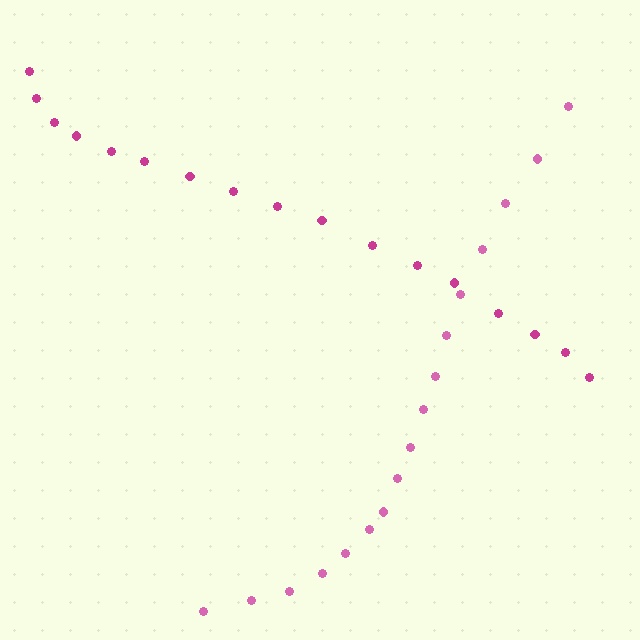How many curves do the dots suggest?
There are 2 distinct paths.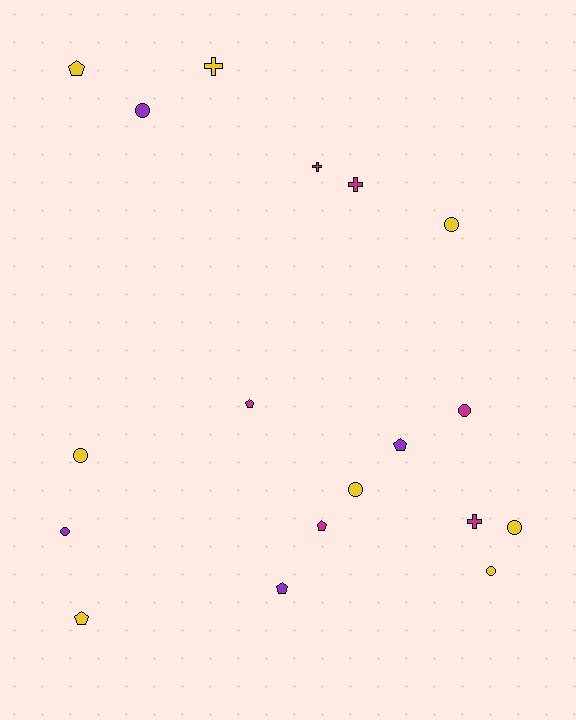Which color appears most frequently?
Yellow, with 8 objects.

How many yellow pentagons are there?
There are 2 yellow pentagons.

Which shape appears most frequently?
Circle, with 8 objects.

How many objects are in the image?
There are 18 objects.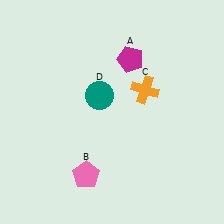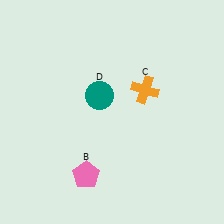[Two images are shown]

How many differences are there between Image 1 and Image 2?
There is 1 difference between the two images.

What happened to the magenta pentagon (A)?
The magenta pentagon (A) was removed in Image 2. It was in the top-right area of Image 1.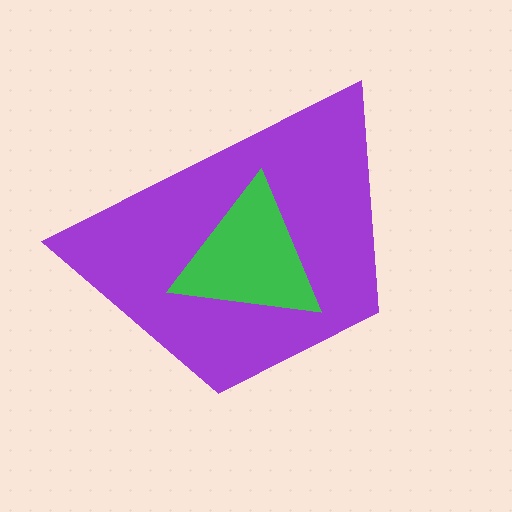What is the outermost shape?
The purple trapezoid.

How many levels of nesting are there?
2.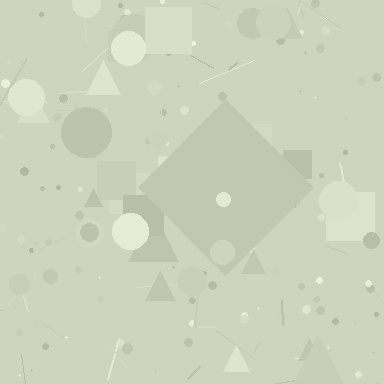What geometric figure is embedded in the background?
A diamond is embedded in the background.